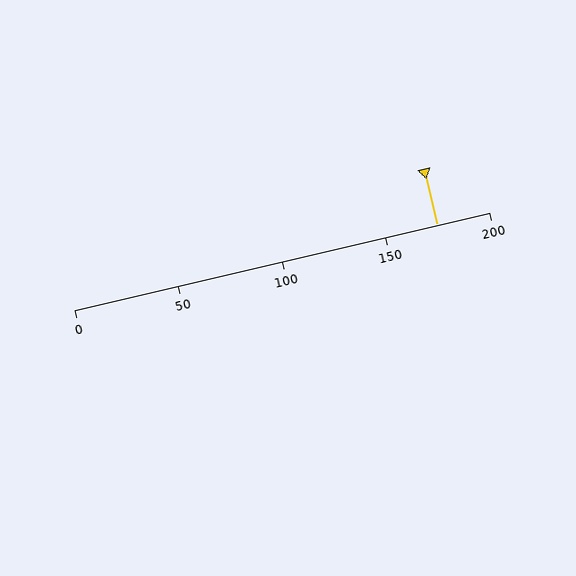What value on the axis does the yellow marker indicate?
The marker indicates approximately 175.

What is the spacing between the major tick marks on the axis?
The major ticks are spaced 50 apart.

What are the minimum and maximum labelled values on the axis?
The axis runs from 0 to 200.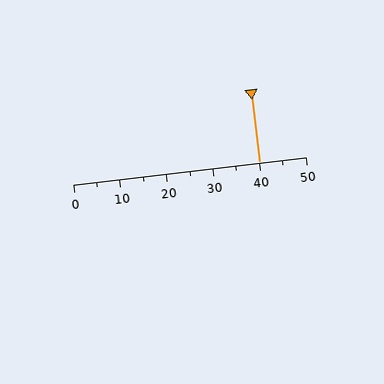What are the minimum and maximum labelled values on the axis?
The axis runs from 0 to 50.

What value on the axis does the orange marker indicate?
The marker indicates approximately 40.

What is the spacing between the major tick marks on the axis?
The major ticks are spaced 10 apart.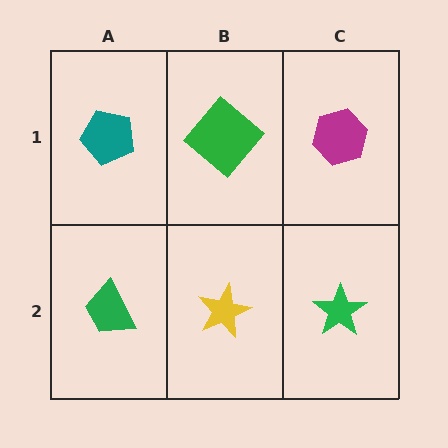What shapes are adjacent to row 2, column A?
A teal pentagon (row 1, column A), a yellow star (row 2, column B).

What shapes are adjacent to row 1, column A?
A green trapezoid (row 2, column A), a green diamond (row 1, column B).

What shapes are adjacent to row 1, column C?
A green star (row 2, column C), a green diamond (row 1, column B).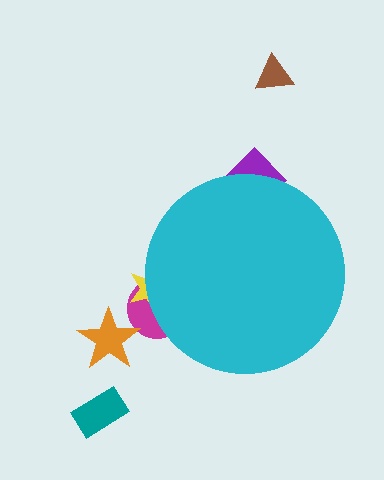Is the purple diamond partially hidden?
Yes, the purple diamond is partially hidden behind the cyan circle.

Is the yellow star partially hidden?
Yes, the yellow star is partially hidden behind the cyan circle.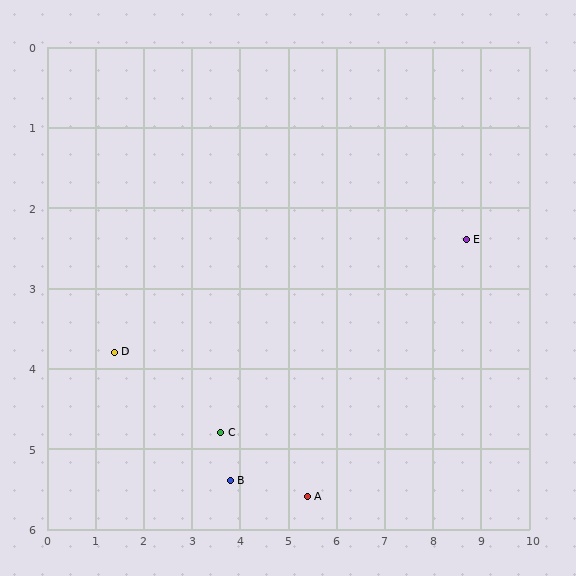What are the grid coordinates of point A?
Point A is at approximately (5.4, 5.6).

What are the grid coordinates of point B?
Point B is at approximately (3.8, 5.4).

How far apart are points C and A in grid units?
Points C and A are about 2.0 grid units apart.